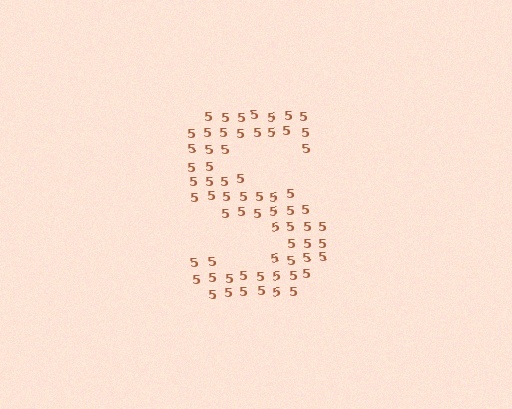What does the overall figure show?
The overall figure shows the letter S.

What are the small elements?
The small elements are digit 5's.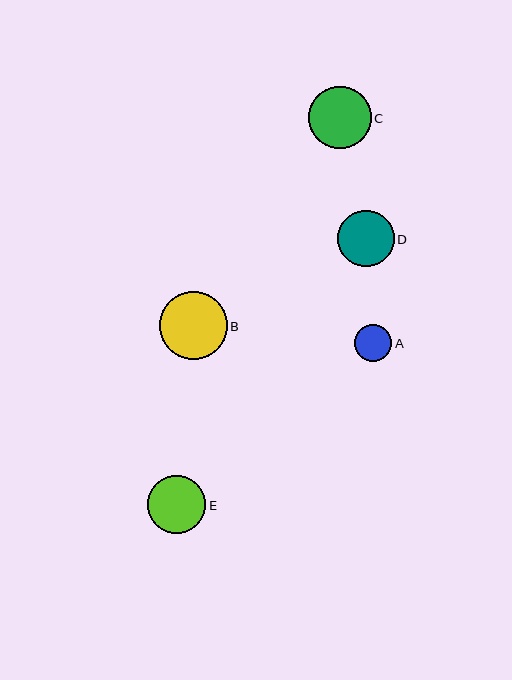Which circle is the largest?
Circle B is the largest with a size of approximately 68 pixels.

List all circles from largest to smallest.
From largest to smallest: B, C, E, D, A.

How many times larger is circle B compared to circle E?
Circle B is approximately 1.2 times the size of circle E.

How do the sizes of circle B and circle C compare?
Circle B and circle C are approximately the same size.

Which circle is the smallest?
Circle A is the smallest with a size of approximately 37 pixels.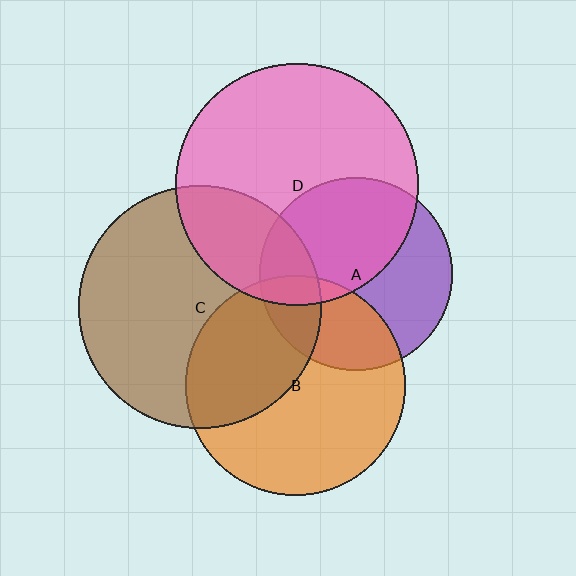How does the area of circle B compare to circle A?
Approximately 1.3 times.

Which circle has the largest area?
Circle C (brown).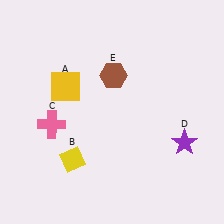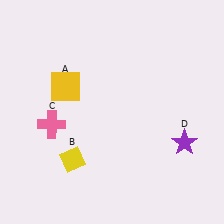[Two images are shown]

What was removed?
The brown hexagon (E) was removed in Image 2.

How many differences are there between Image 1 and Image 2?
There is 1 difference between the two images.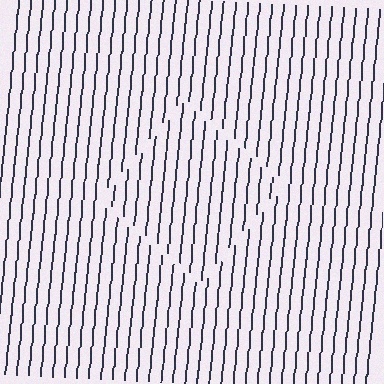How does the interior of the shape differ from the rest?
The interior of the shape contains the same grating, shifted by half a period — the contour is defined by the phase discontinuity where line-ends from the inner and outer gratings abut.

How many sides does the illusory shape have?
4 sides — the line-ends trace a square.